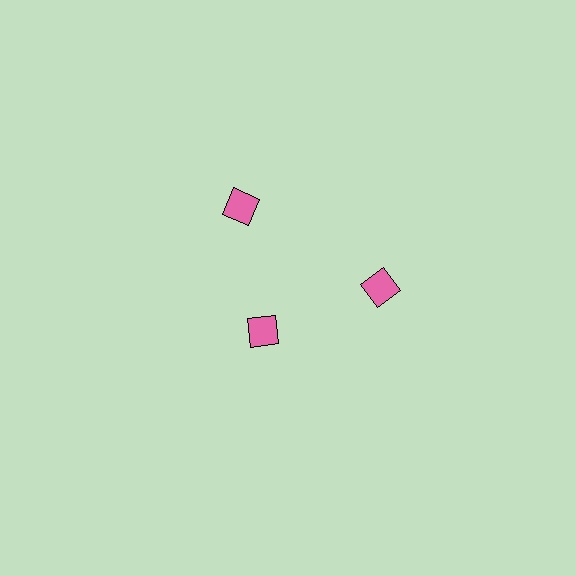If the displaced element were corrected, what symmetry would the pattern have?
It would have 3-fold rotational symmetry — the pattern would map onto itself every 120 degrees.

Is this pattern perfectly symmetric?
No. The 3 pink diamonds are arranged in a ring, but one element near the 7 o'clock position is pulled inward toward the center, breaking the 3-fold rotational symmetry.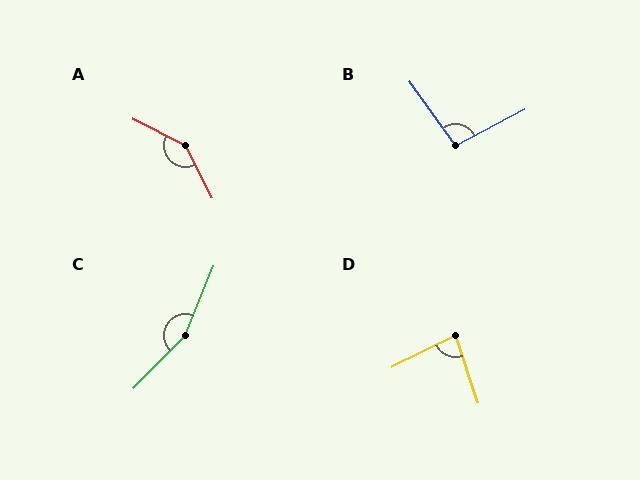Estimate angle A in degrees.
Approximately 143 degrees.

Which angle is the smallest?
D, at approximately 82 degrees.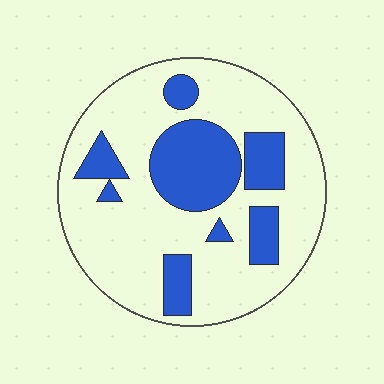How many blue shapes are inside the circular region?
8.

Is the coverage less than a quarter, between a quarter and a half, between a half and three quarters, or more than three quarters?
Between a quarter and a half.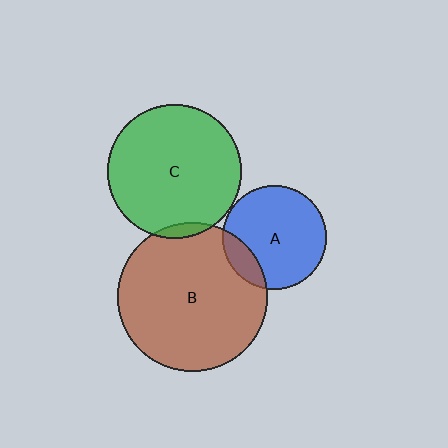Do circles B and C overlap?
Yes.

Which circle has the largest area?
Circle B (brown).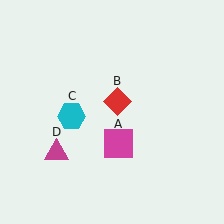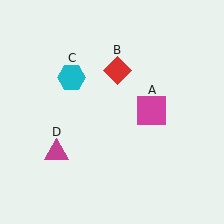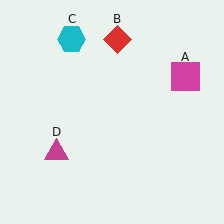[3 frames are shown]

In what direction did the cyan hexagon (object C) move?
The cyan hexagon (object C) moved up.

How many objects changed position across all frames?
3 objects changed position: magenta square (object A), red diamond (object B), cyan hexagon (object C).